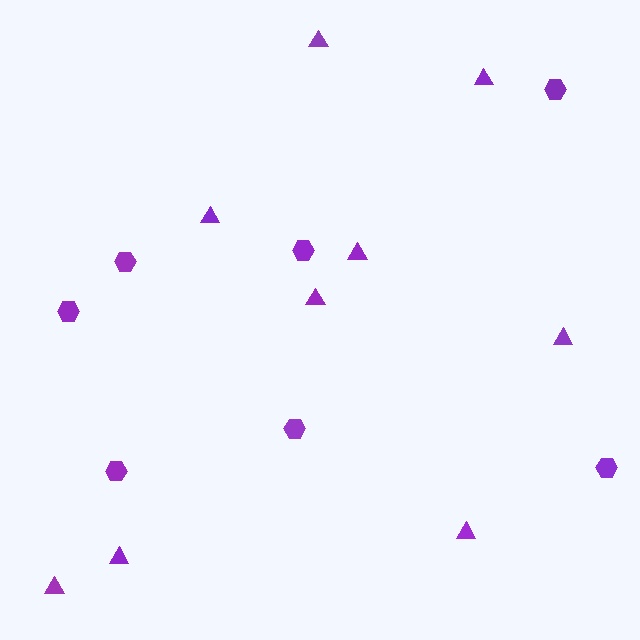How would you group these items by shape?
There are 2 groups: one group of hexagons (7) and one group of triangles (9).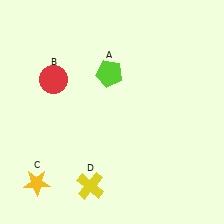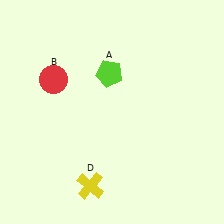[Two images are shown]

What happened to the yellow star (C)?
The yellow star (C) was removed in Image 2. It was in the bottom-left area of Image 1.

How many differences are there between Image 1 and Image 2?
There is 1 difference between the two images.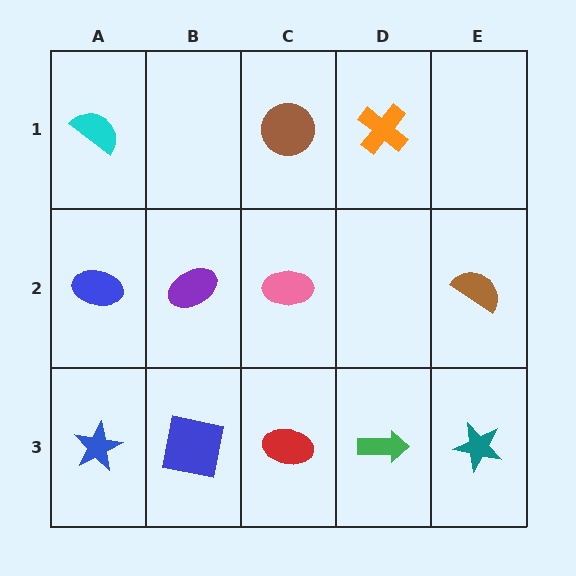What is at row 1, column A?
A cyan semicircle.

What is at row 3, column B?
A blue square.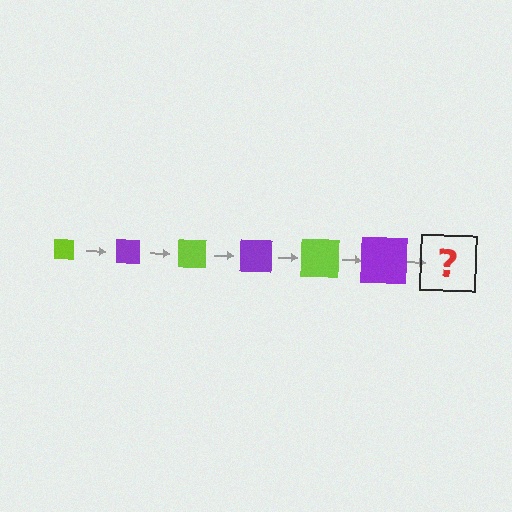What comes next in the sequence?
The next element should be a lime square, larger than the previous one.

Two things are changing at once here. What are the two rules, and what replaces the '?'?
The two rules are that the square grows larger each step and the color cycles through lime and purple. The '?' should be a lime square, larger than the previous one.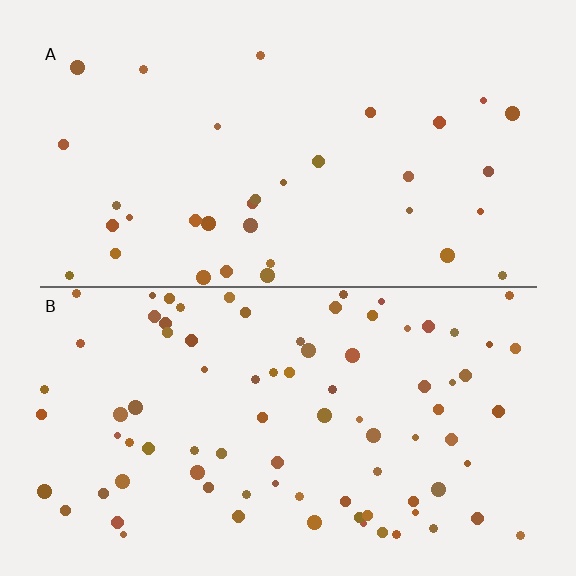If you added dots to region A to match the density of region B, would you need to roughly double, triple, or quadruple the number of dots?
Approximately double.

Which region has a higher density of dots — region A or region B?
B (the bottom).